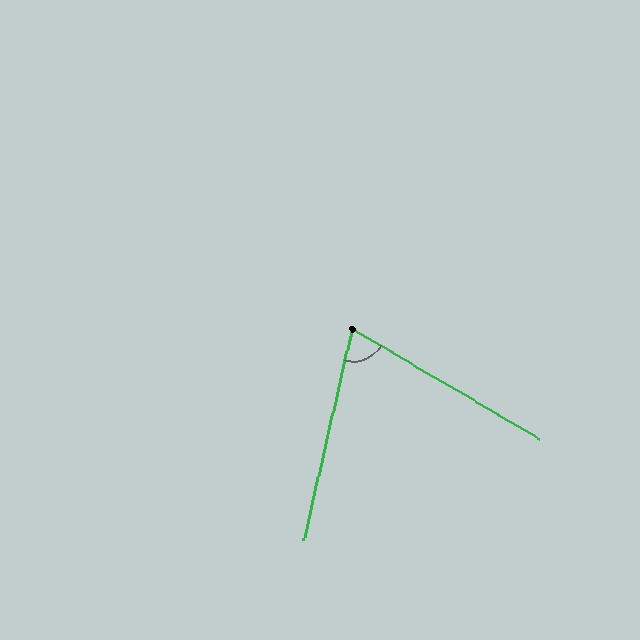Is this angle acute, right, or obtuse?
It is acute.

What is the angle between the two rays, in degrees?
Approximately 72 degrees.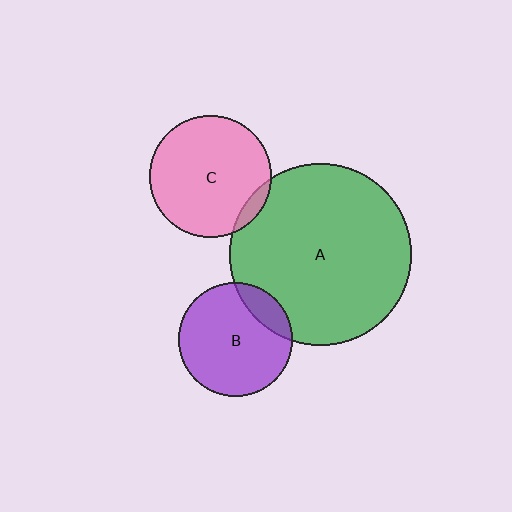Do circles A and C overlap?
Yes.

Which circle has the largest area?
Circle A (green).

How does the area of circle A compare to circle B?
Approximately 2.6 times.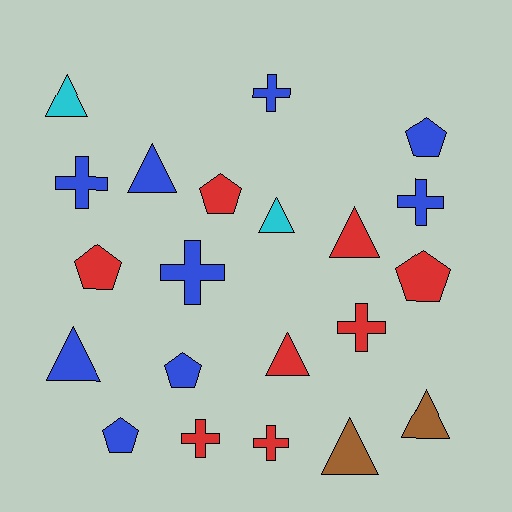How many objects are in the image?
There are 21 objects.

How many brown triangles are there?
There are 2 brown triangles.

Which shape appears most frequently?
Triangle, with 8 objects.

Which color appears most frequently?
Blue, with 9 objects.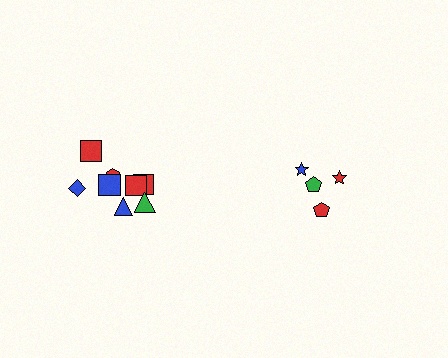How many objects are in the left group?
There are 8 objects.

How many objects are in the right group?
There are 4 objects.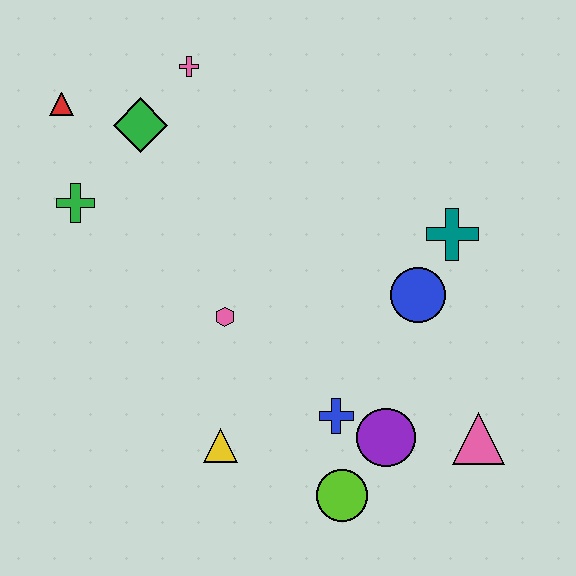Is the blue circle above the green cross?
No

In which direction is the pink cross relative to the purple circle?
The pink cross is above the purple circle.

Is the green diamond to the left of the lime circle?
Yes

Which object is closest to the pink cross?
The green diamond is closest to the pink cross.